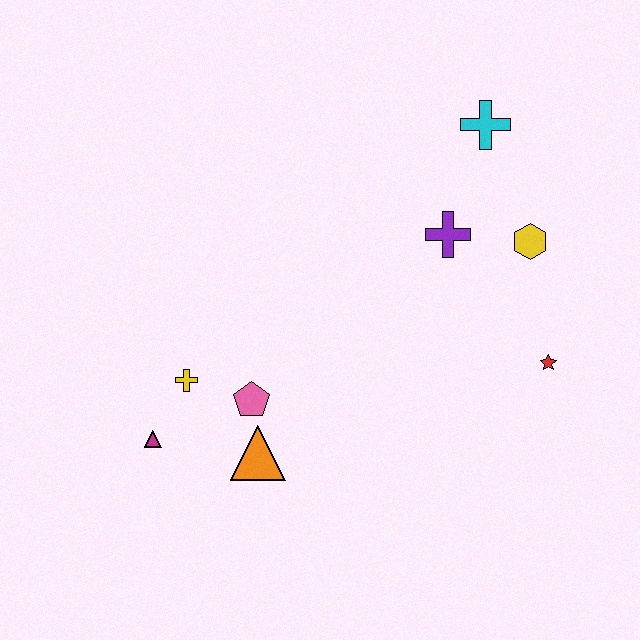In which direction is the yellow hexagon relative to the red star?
The yellow hexagon is above the red star.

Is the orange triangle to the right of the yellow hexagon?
No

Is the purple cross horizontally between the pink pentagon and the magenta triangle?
No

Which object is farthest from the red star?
The magenta triangle is farthest from the red star.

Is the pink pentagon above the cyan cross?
No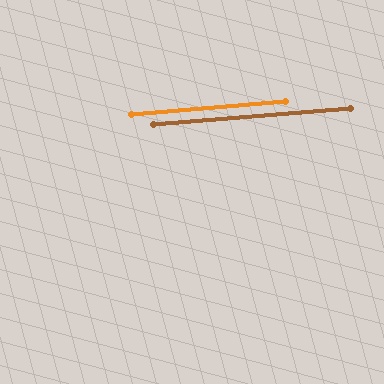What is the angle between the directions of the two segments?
Approximately 0 degrees.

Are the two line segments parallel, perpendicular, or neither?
Parallel — their directions differ by only 0.2°.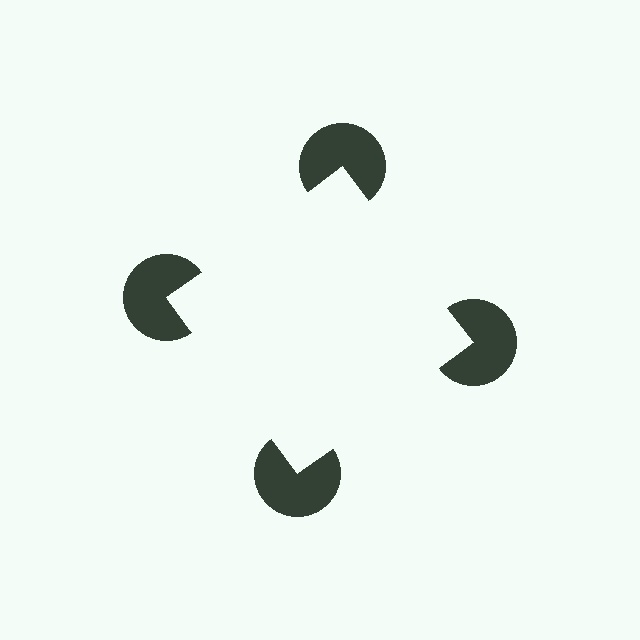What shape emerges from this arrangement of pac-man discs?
An illusory square — its edges are inferred from the aligned wedge cuts in the pac-man discs, not physically drawn.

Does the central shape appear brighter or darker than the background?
It typically appears slightly brighter than the background, even though no actual brightness change is drawn.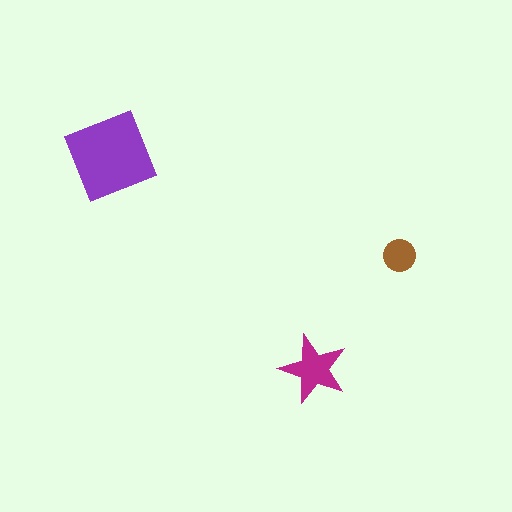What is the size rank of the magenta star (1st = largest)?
2nd.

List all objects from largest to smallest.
The purple square, the magenta star, the brown circle.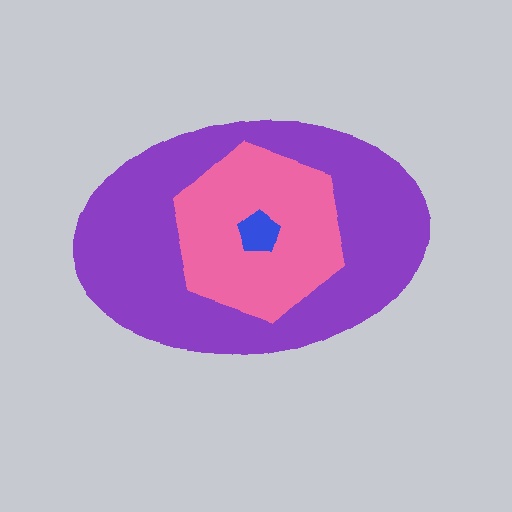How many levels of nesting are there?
3.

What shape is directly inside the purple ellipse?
The pink hexagon.